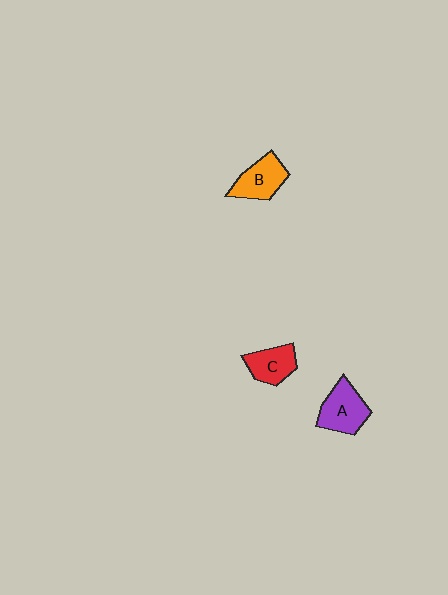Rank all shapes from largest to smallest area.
From largest to smallest: A (purple), B (orange), C (red).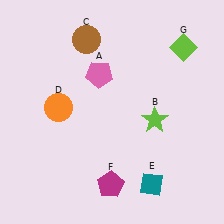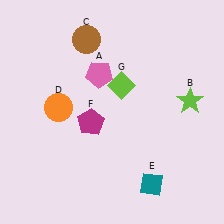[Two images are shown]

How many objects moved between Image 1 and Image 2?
3 objects moved between the two images.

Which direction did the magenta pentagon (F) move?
The magenta pentagon (F) moved up.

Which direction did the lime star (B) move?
The lime star (B) moved right.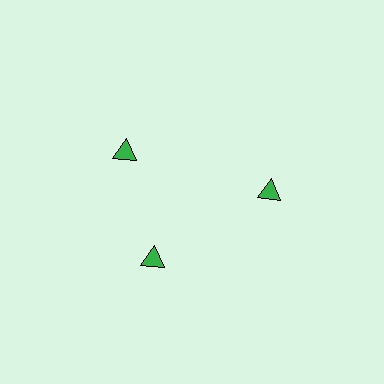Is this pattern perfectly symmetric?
No. The 3 green triangles are arranged in a ring, but one element near the 11 o'clock position is rotated out of alignment along the ring, breaking the 3-fold rotational symmetry.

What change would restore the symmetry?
The symmetry would be restored by rotating it back into even spacing with its neighbors so that all 3 triangles sit at equal angles and equal distance from the center.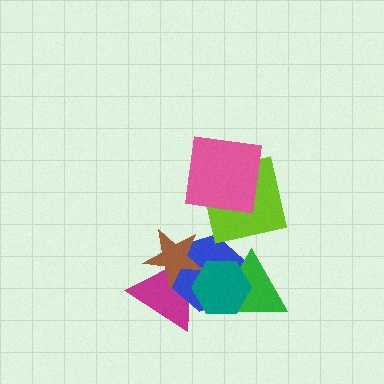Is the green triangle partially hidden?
Yes, it is partially covered by another shape.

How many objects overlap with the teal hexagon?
3 objects overlap with the teal hexagon.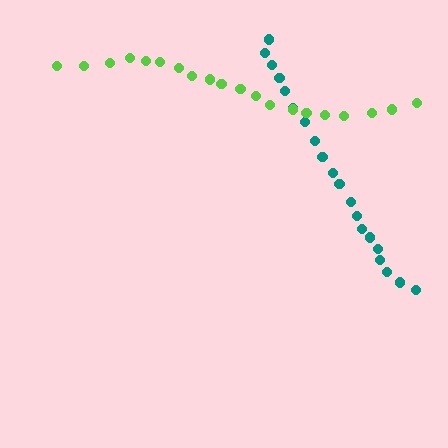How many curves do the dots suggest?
There are 2 distinct paths.